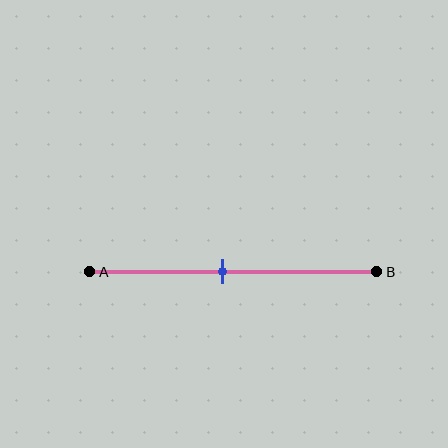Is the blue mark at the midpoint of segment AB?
No, the mark is at about 45% from A, not at the 50% midpoint.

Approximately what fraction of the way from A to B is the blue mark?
The blue mark is approximately 45% of the way from A to B.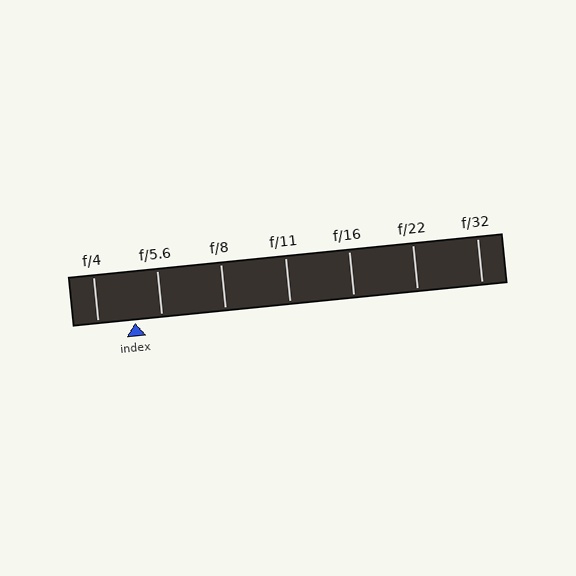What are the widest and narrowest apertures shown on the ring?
The widest aperture shown is f/4 and the narrowest is f/32.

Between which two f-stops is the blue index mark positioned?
The index mark is between f/4 and f/5.6.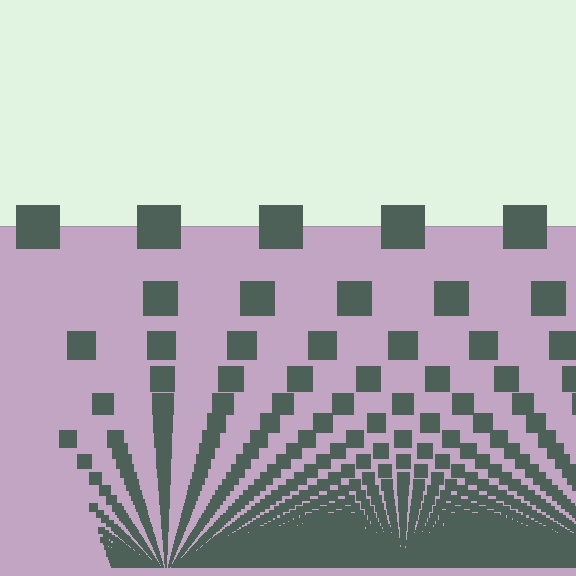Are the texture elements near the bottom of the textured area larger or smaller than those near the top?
Smaller. The gradient is inverted — elements near the bottom are smaller and denser.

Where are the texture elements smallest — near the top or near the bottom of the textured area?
Near the bottom.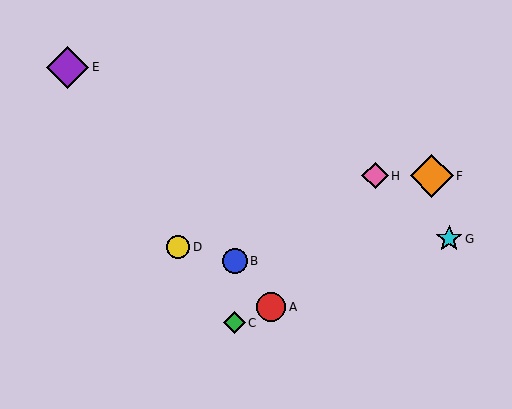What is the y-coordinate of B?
Object B is at y≈261.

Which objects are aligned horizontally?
Objects F, H are aligned horizontally.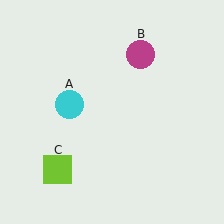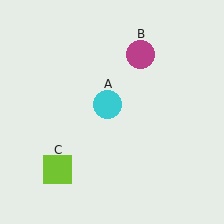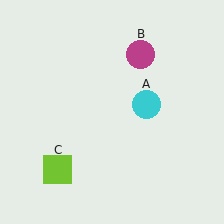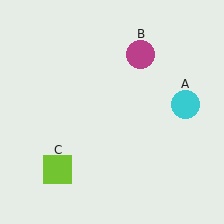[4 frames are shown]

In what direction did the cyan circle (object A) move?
The cyan circle (object A) moved right.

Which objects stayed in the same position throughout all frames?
Magenta circle (object B) and lime square (object C) remained stationary.